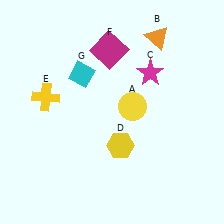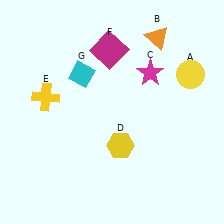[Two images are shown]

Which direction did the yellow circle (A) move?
The yellow circle (A) moved right.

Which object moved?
The yellow circle (A) moved right.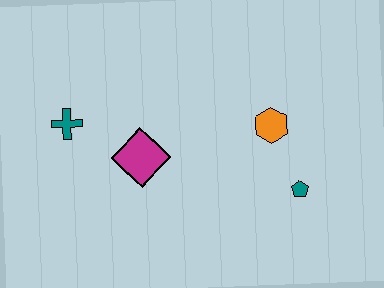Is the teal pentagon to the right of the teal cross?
Yes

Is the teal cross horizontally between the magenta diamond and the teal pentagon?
No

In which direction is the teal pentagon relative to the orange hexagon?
The teal pentagon is below the orange hexagon.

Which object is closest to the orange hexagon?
The teal pentagon is closest to the orange hexagon.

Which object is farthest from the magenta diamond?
The teal pentagon is farthest from the magenta diamond.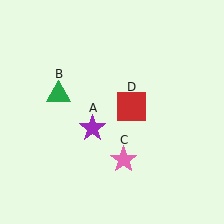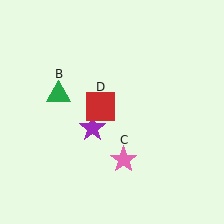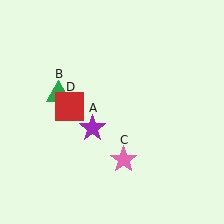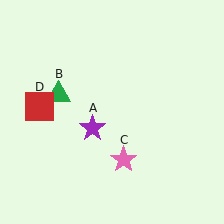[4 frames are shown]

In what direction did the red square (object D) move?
The red square (object D) moved left.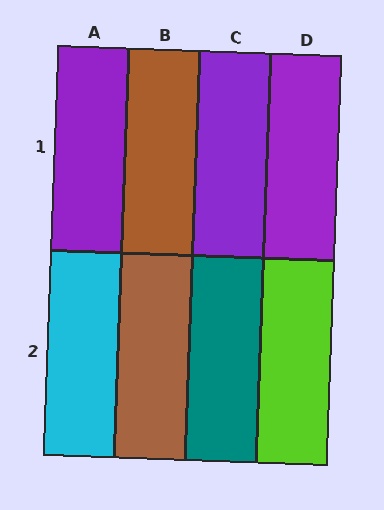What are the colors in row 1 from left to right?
Purple, brown, purple, purple.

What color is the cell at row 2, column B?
Brown.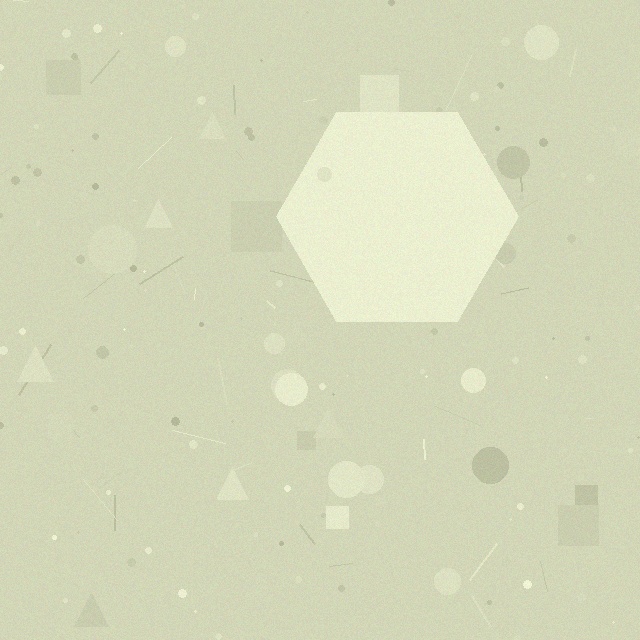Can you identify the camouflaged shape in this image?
The camouflaged shape is a hexagon.